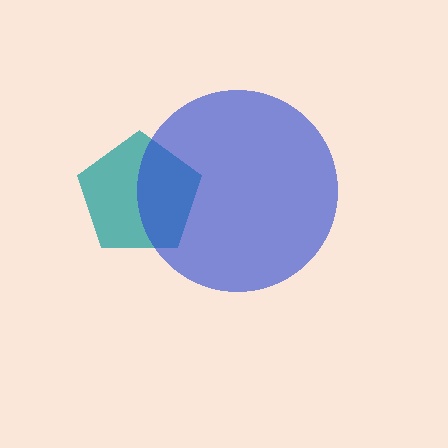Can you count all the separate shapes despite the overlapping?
Yes, there are 2 separate shapes.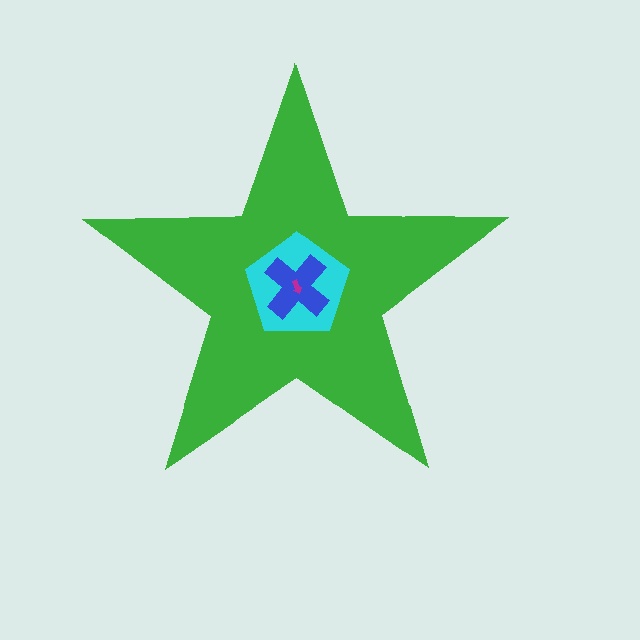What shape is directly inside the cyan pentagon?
The blue cross.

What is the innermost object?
The magenta arrow.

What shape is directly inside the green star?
The cyan pentagon.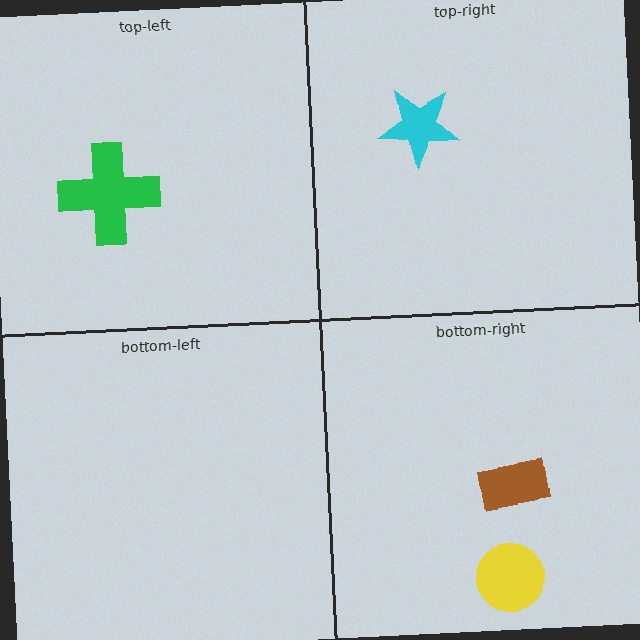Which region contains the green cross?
The top-left region.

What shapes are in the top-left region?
The green cross.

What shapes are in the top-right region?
The cyan star.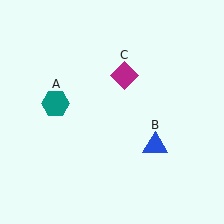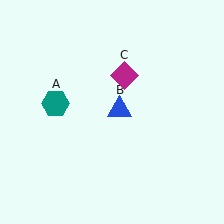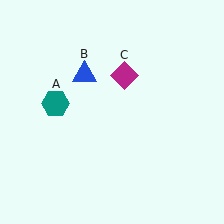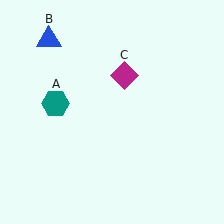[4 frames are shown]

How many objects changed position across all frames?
1 object changed position: blue triangle (object B).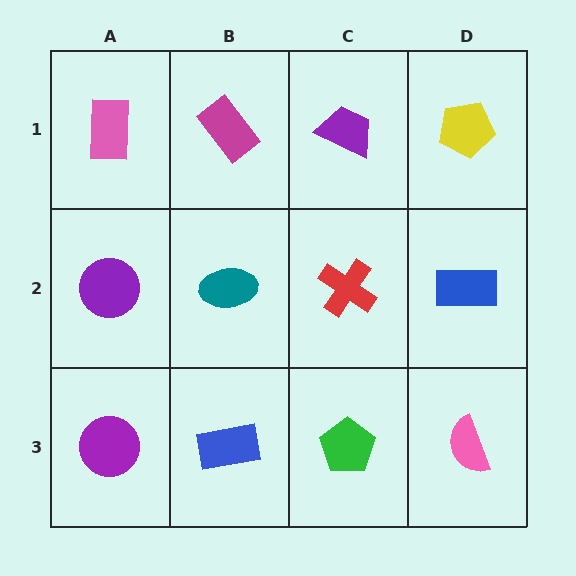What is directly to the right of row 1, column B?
A purple trapezoid.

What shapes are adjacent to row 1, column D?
A blue rectangle (row 2, column D), a purple trapezoid (row 1, column C).